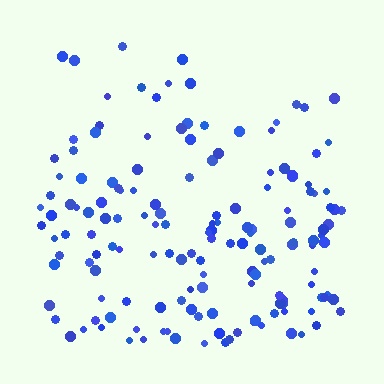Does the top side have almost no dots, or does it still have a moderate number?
Still a moderate number, just noticeably fewer than the bottom.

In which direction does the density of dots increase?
From top to bottom, with the bottom side densest.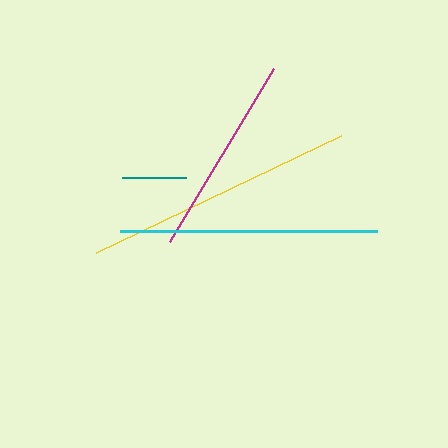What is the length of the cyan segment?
The cyan segment is approximately 257 pixels long.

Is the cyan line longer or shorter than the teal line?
The cyan line is longer than the teal line.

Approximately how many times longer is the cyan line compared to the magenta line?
The cyan line is approximately 1.3 times the length of the magenta line.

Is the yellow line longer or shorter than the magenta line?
The yellow line is longer than the magenta line.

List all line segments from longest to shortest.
From longest to shortest: yellow, cyan, magenta, teal.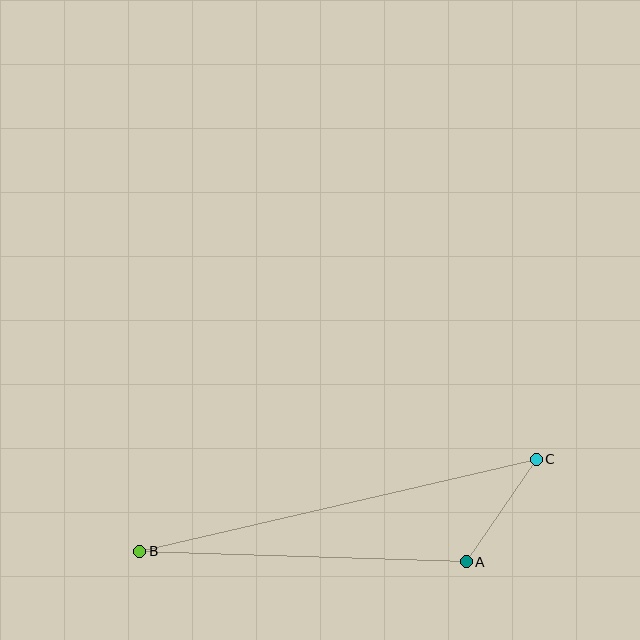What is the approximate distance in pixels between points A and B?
The distance between A and B is approximately 327 pixels.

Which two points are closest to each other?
Points A and C are closest to each other.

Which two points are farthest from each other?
Points B and C are farthest from each other.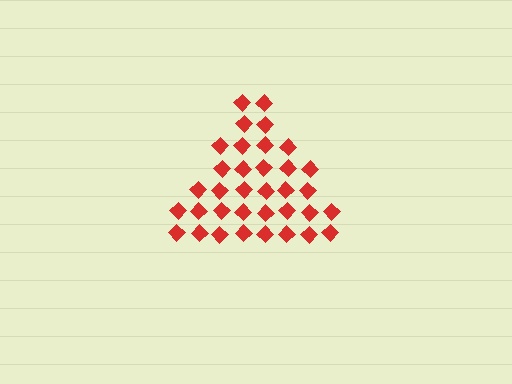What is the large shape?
The large shape is a triangle.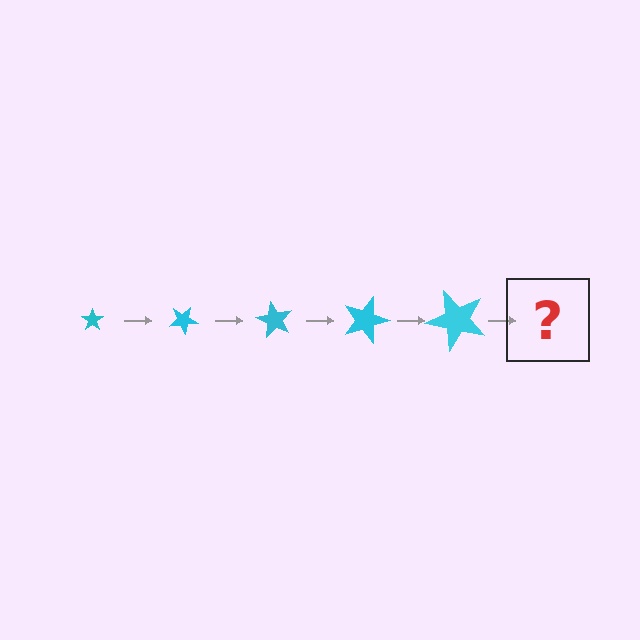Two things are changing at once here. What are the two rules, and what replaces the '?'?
The two rules are that the star grows larger each step and it rotates 30 degrees each step. The '?' should be a star, larger than the previous one and rotated 150 degrees from the start.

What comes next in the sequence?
The next element should be a star, larger than the previous one and rotated 150 degrees from the start.